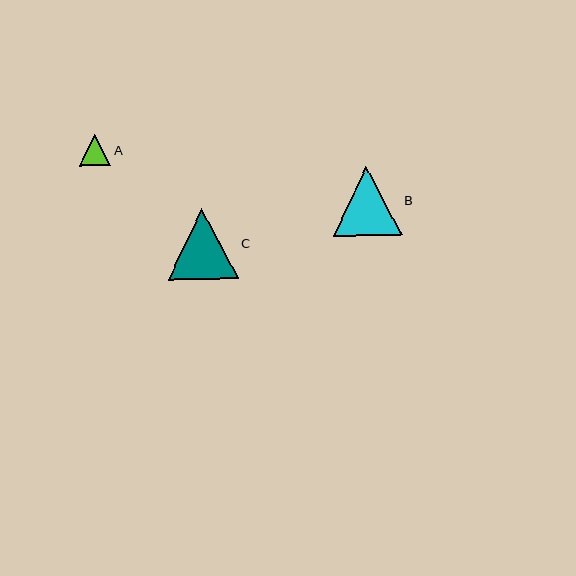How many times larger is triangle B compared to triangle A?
Triangle B is approximately 2.2 times the size of triangle A.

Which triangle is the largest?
Triangle C is the largest with a size of approximately 70 pixels.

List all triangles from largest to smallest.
From largest to smallest: C, B, A.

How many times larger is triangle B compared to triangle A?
Triangle B is approximately 2.2 times the size of triangle A.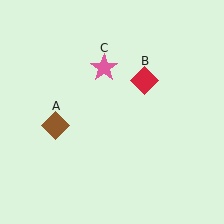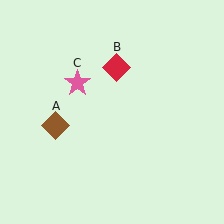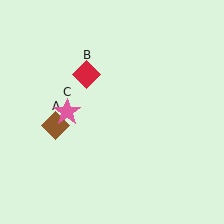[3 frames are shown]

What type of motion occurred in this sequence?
The red diamond (object B), pink star (object C) rotated counterclockwise around the center of the scene.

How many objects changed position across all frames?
2 objects changed position: red diamond (object B), pink star (object C).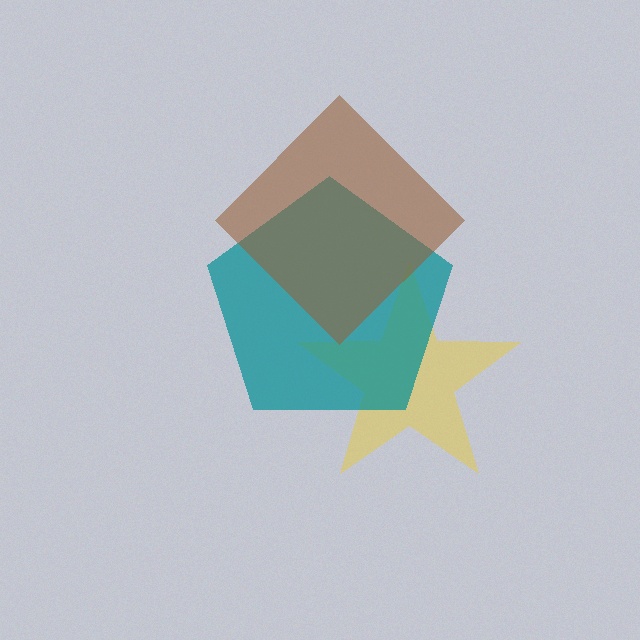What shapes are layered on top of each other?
The layered shapes are: a yellow star, a teal pentagon, a brown diamond.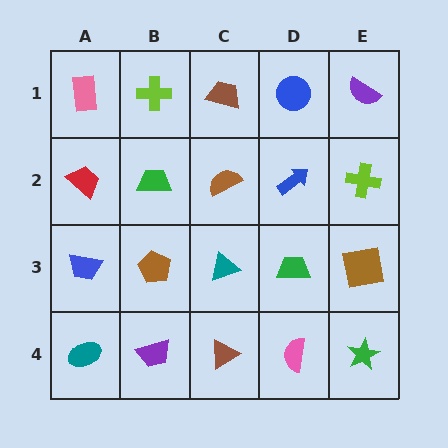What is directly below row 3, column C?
A brown triangle.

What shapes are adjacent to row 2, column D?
A blue circle (row 1, column D), a green trapezoid (row 3, column D), a brown semicircle (row 2, column C), a lime cross (row 2, column E).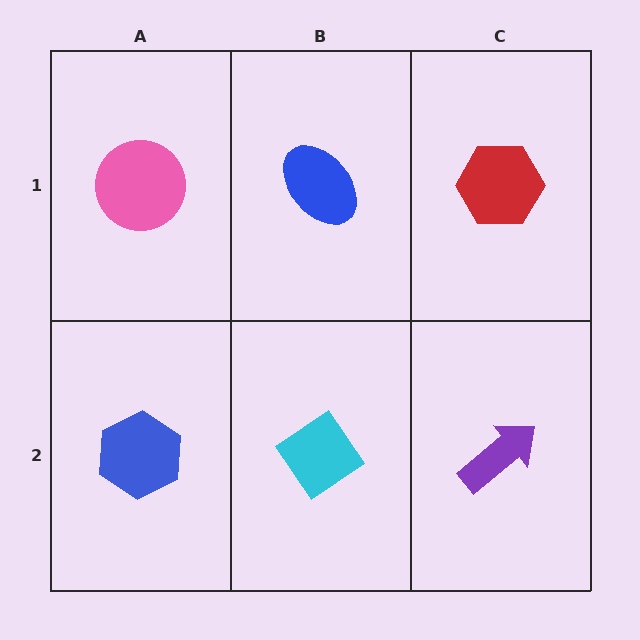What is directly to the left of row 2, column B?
A blue hexagon.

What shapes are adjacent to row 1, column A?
A blue hexagon (row 2, column A), a blue ellipse (row 1, column B).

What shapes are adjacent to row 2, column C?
A red hexagon (row 1, column C), a cyan diamond (row 2, column B).